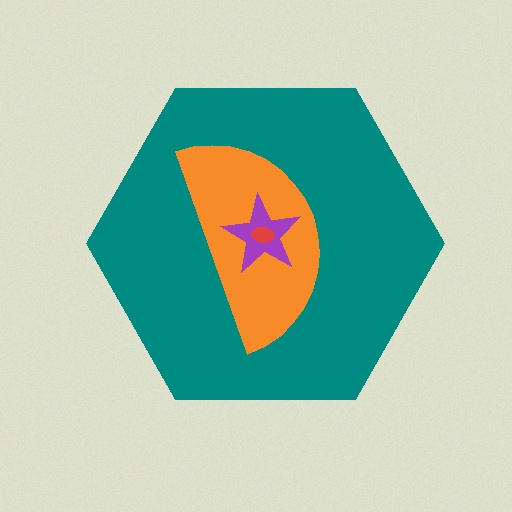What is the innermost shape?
The red ellipse.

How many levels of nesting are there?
4.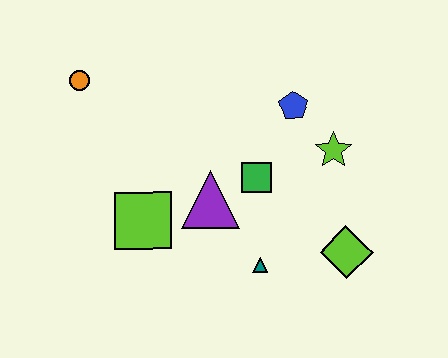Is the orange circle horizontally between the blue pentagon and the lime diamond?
No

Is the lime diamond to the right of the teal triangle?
Yes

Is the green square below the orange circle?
Yes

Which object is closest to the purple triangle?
The green square is closest to the purple triangle.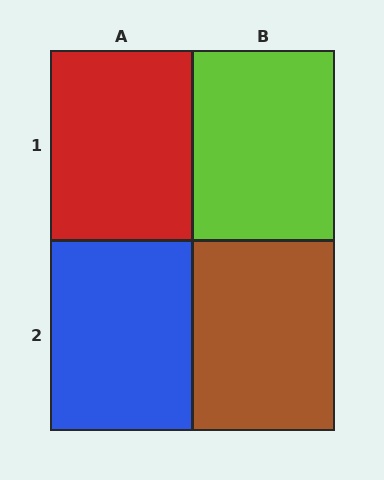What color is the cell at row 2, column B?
Brown.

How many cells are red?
1 cell is red.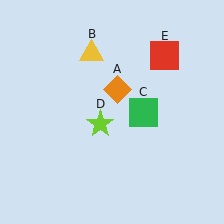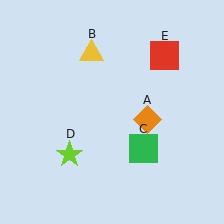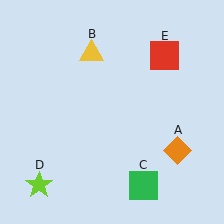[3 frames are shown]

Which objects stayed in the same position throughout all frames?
Yellow triangle (object B) and red square (object E) remained stationary.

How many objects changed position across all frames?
3 objects changed position: orange diamond (object A), green square (object C), lime star (object D).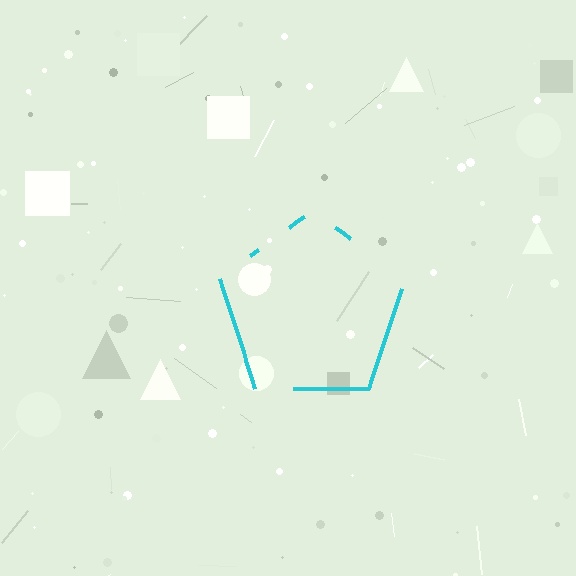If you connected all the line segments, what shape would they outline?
They would outline a pentagon.